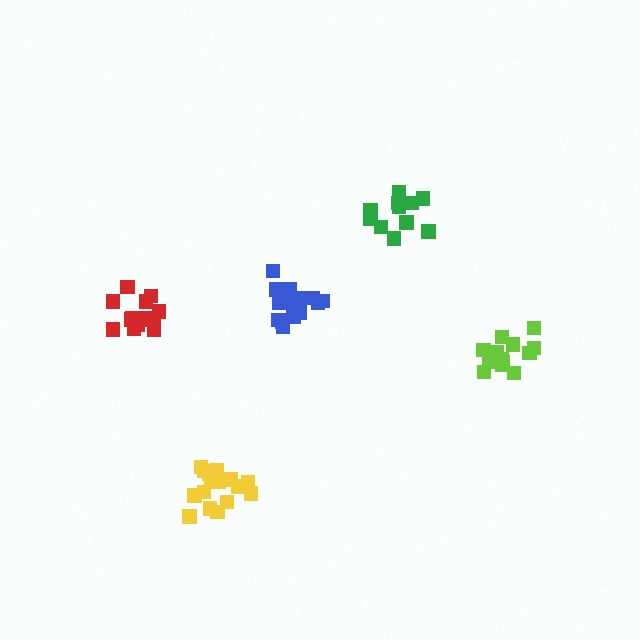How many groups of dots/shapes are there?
There are 5 groups.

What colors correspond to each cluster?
The clusters are colored: blue, yellow, red, green, lime.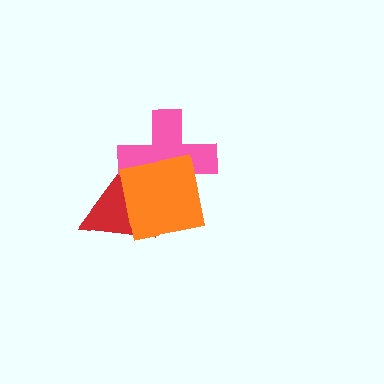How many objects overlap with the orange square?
2 objects overlap with the orange square.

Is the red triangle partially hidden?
Yes, it is partially covered by another shape.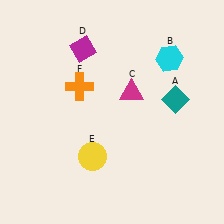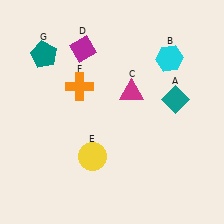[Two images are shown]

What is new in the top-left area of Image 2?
A teal pentagon (G) was added in the top-left area of Image 2.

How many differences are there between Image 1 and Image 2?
There is 1 difference between the two images.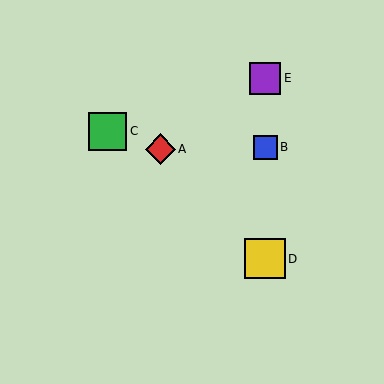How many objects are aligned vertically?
3 objects (B, D, E) are aligned vertically.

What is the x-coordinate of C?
Object C is at x≈108.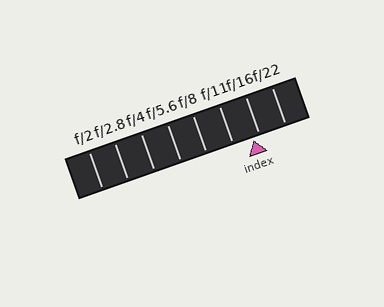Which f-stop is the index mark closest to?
The index mark is closest to f/16.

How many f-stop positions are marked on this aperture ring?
There are 8 f-stop positions marked.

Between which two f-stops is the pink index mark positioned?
The index mark is between f/11 and f/16.